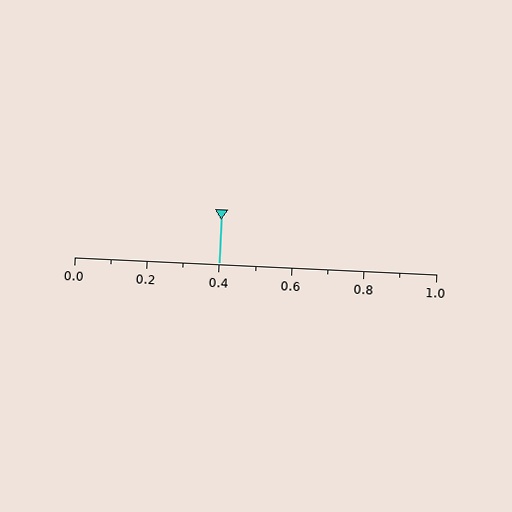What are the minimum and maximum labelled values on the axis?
The axis runs from 0.0 to 1.0.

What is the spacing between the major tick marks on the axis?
The major ticks are spaced 0.2 apart.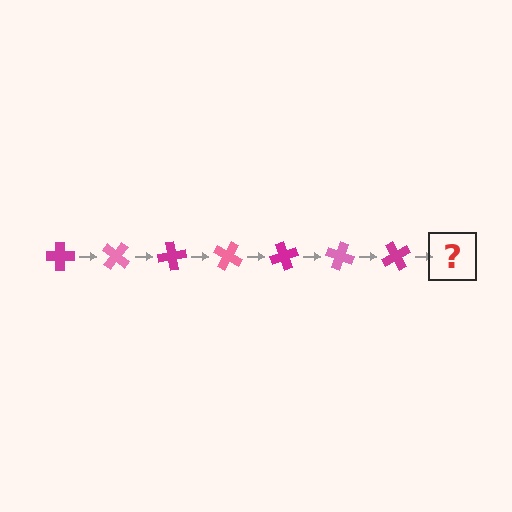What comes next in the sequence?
The next element should be a pink cross, rotated 280 degrees from the start.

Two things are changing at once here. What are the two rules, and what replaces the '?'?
The two rules are that it rotates 40 degrees each step and the color cycles through magenta and pink. The '?' should be a pink cross, rotated 280 degrees from the start.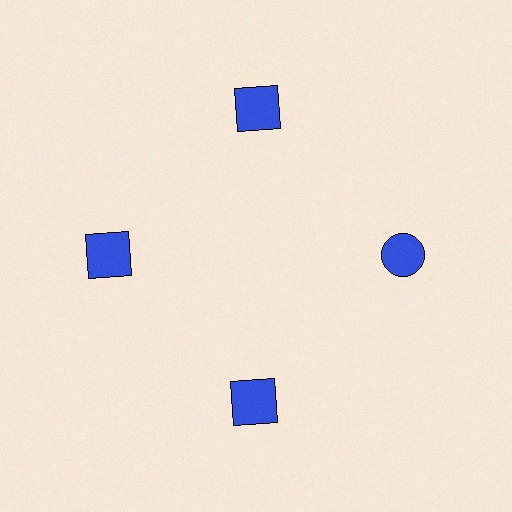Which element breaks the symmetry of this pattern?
The blue circle at roughly the 3 o'clock position breaks the symmetry. All other shapes are blue squares.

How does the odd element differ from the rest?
It has a different shape: circle instead of square.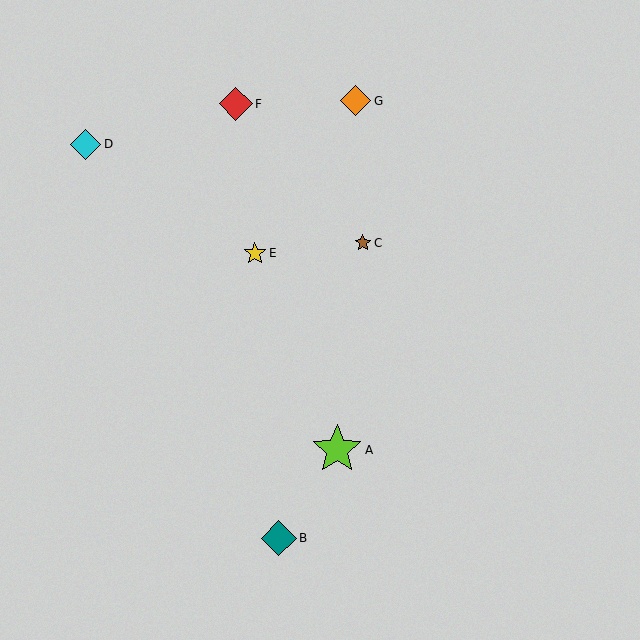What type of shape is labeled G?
Shape G is an orange diamond.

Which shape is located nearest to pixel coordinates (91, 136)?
The cyan diamond (labeled D) at (86, 144) is nearest to that location.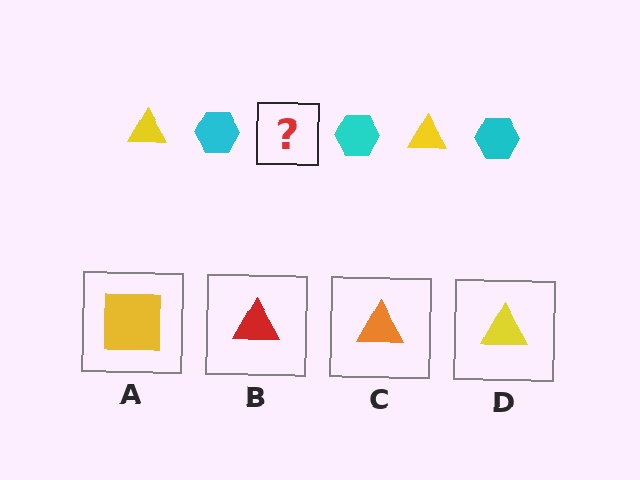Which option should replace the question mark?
Option D.